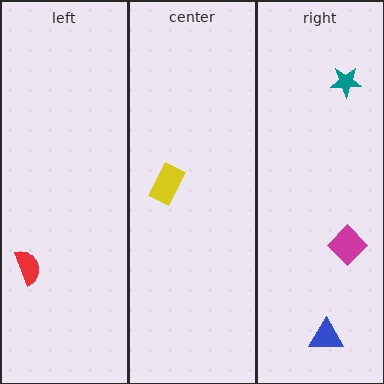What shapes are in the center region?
The yellow rectangle.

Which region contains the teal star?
The right region.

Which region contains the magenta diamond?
The right region.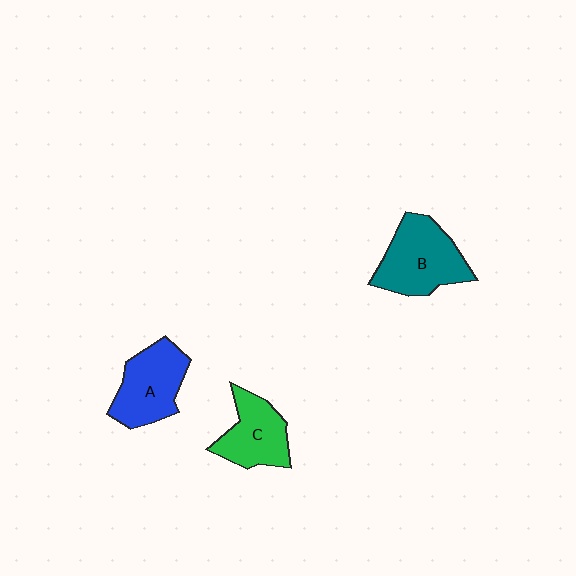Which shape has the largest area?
Shape B (teal).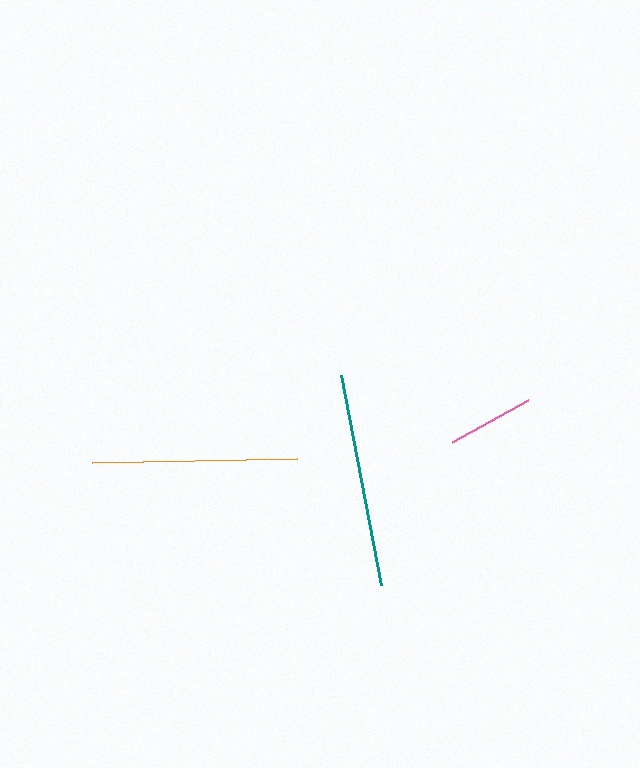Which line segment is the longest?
The teal line is the longest at approximately 213 pixels.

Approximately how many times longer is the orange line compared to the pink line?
The orange line is approximately 2.4 times the length of the pink line.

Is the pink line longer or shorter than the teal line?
The teal line is longer than the pink line.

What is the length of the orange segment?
The orange segment is approximately 204 pixels long.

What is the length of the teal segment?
The teal segment is approximately 213 pixels long.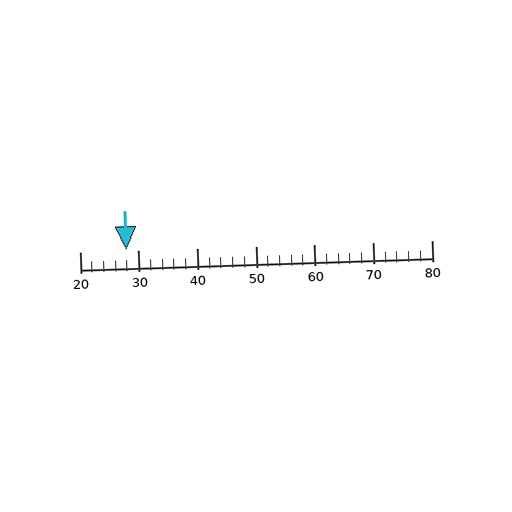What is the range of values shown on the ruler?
The ruler shows values from 20 to 80.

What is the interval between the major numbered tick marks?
The major tick marks are spaced 10 units apart.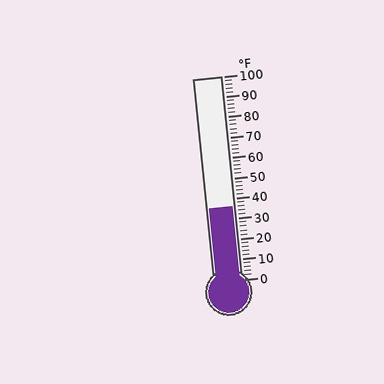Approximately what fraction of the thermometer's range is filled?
The thermometer is filled to approximately 35% of its range.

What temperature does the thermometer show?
The thermometer shows approximately 36°F.